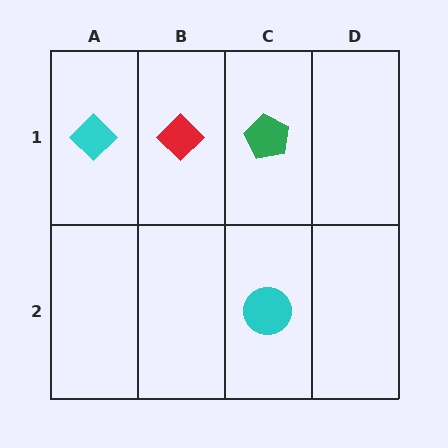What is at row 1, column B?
A red diamond.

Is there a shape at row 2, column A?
No, that cell is empty.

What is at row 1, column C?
A green pentagon.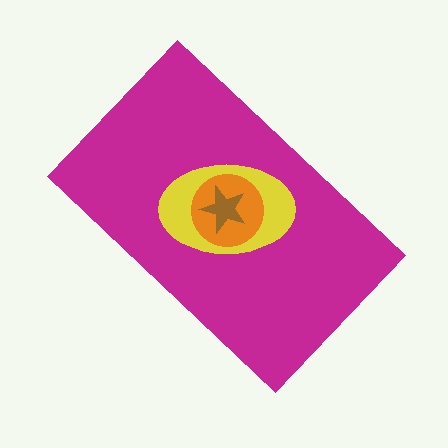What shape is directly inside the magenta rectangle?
The yellow ellipse.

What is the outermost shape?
The magenta rectangle.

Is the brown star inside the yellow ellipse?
Yes.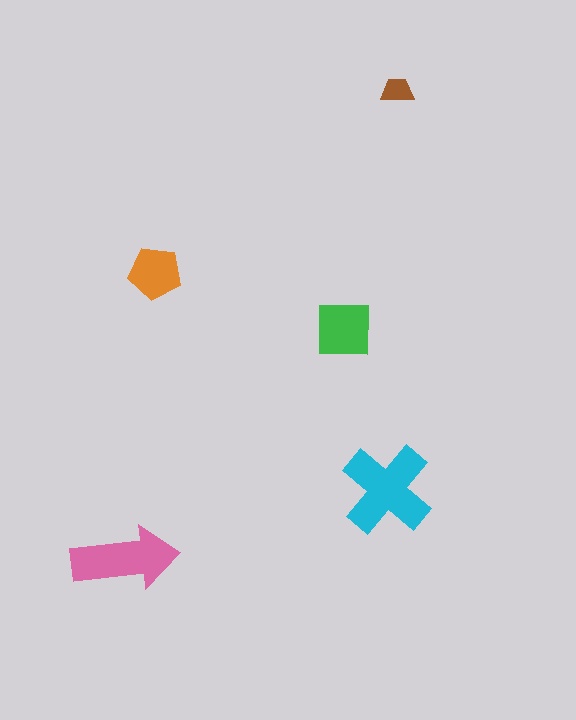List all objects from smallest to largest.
The brown trapezoid, the orange pentagon, the green square, the pink arrow, the cyan cross.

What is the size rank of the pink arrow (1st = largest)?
2nd.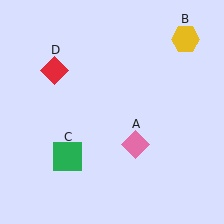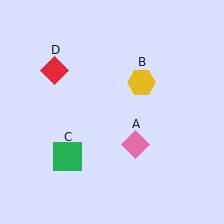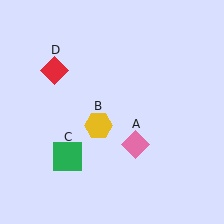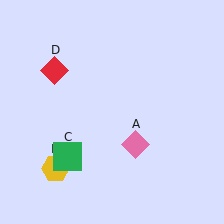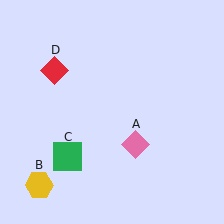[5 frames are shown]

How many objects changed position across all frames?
1 object changed position: yellow hexagon (object B).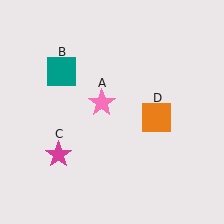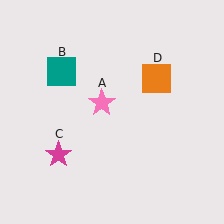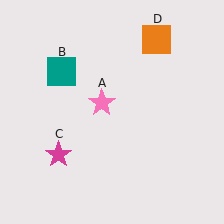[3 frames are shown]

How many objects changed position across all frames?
1 object changed position: orange square (object D).